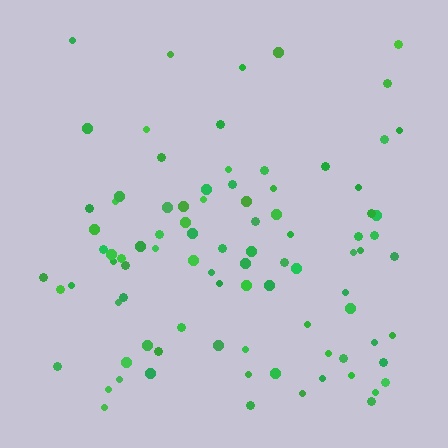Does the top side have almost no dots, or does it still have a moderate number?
Still a moderate number, just noticeably fewer than the bottom.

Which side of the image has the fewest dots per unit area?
The top.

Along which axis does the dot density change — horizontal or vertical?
Vertical.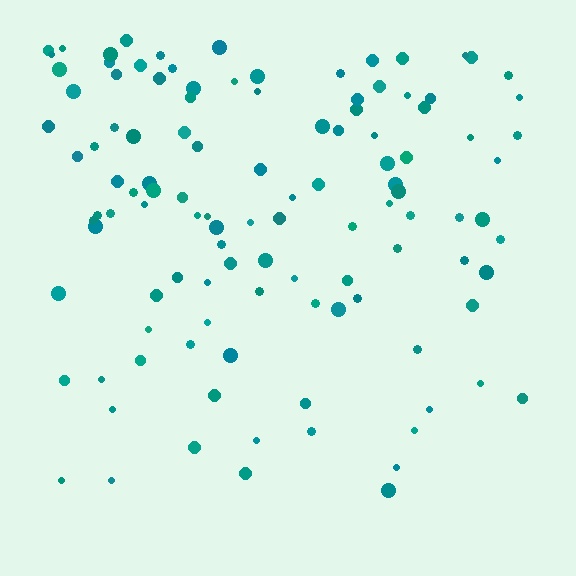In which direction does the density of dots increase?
From bottom to top, with the top side densest.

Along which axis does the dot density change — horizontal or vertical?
Vertical.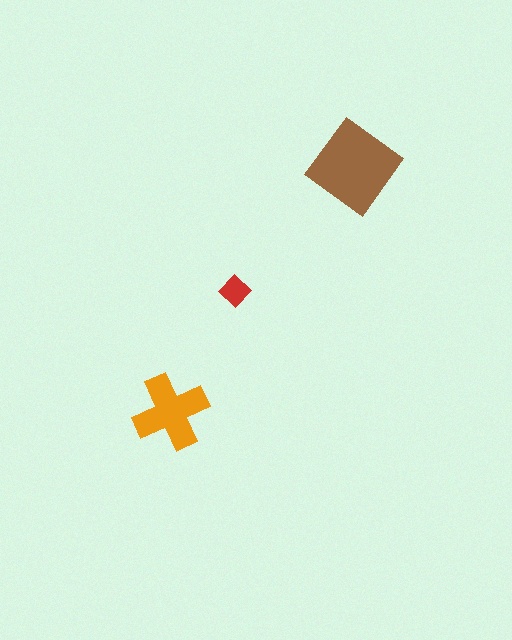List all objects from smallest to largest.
The red diamond, the orange cross, the brown diamond.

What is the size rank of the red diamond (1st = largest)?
3rd.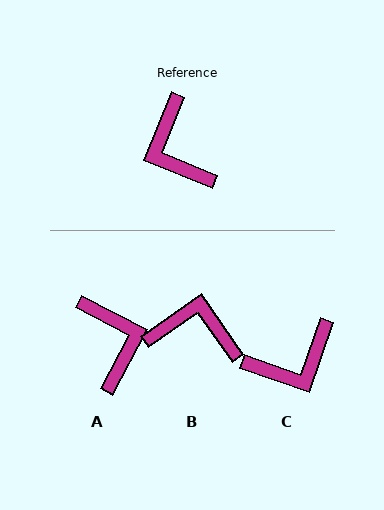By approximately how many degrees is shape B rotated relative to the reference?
Approximately 123 degrees clockwise.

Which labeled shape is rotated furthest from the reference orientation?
A, about 174 degrees away.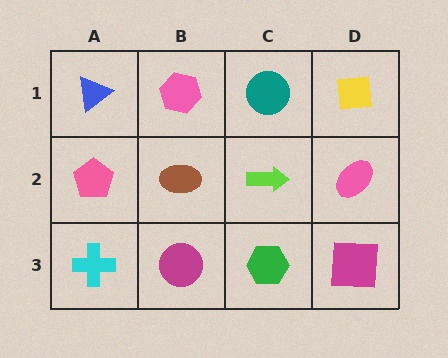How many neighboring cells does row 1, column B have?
3.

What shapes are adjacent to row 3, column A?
A pink pentagon (row 2, column A), a magenta circle (row 3, column B).